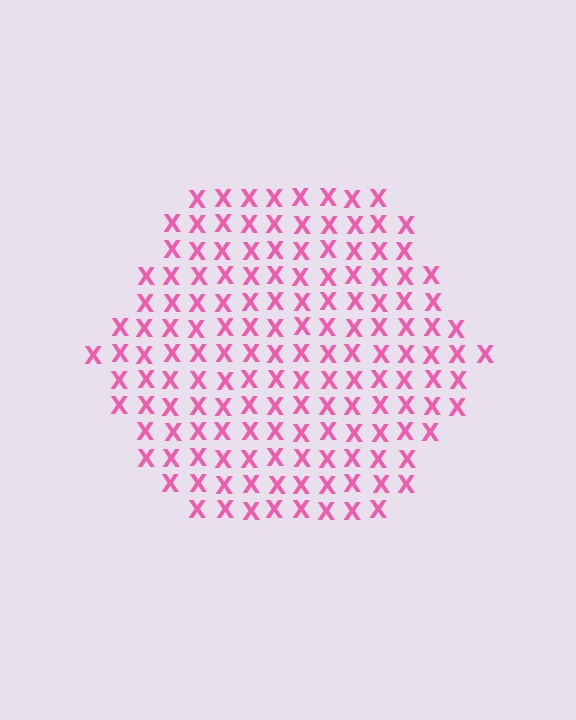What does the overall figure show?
The overall figure shows a hexagon.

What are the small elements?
The small elements are letter X's.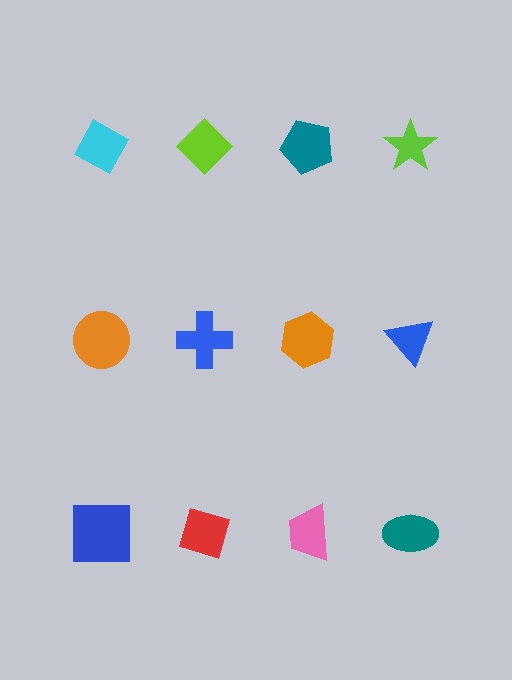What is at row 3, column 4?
A teal ellipse.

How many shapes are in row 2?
4 shapes.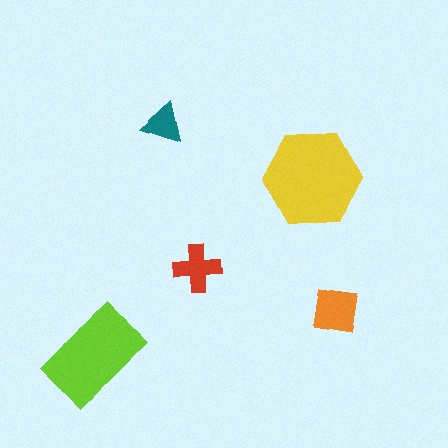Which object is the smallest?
The teal triangle.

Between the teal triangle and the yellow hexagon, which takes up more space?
The yellow hexagon.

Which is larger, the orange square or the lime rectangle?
The lime rectangle.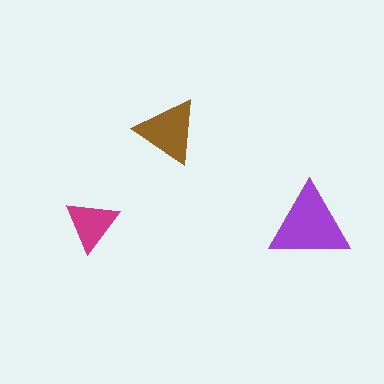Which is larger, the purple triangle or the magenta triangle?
The purple one.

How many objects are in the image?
There are 3 objects in the image.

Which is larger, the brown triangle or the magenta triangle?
The brown one.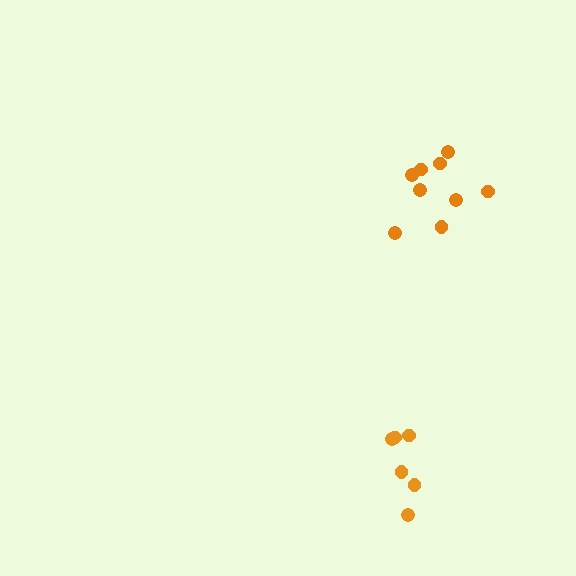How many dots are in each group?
Group 1: 9 dots, Group 2: 6 dots (15 total).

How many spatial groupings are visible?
There are 2 spatial groupings.